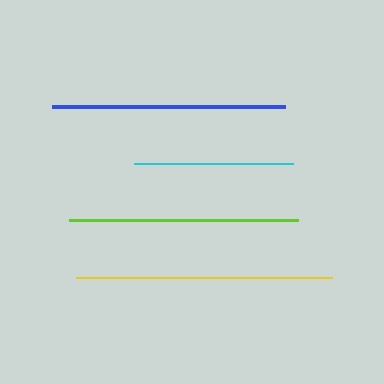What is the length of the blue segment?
The blue segment is approximately 233 pixels long.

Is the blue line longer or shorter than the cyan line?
The blue line is longer than the cyan line.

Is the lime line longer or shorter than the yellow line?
The yellow line is longer than the lime line.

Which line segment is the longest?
The yellow line is the longest at approximately 257 pixels.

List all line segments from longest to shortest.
From longest to shortest: yellow, blue, lime, cyan.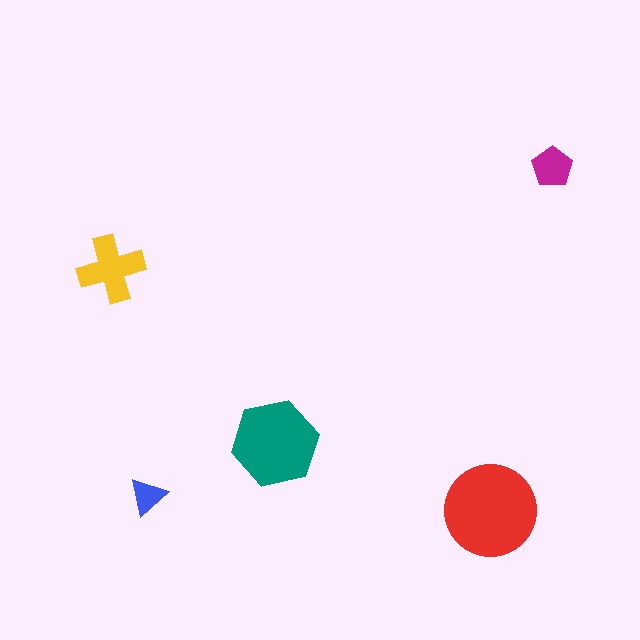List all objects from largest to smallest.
The red circle, the teal hexagon, the yellow cross, the magenta pentagon, the blue triangle.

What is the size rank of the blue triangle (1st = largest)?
5th.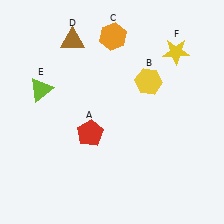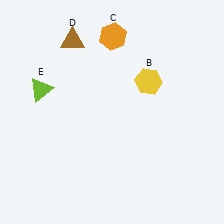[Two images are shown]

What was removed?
The red pentagon (A), the yellow star (F) were removed in Image 2.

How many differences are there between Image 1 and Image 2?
There are 2 differences between the two images.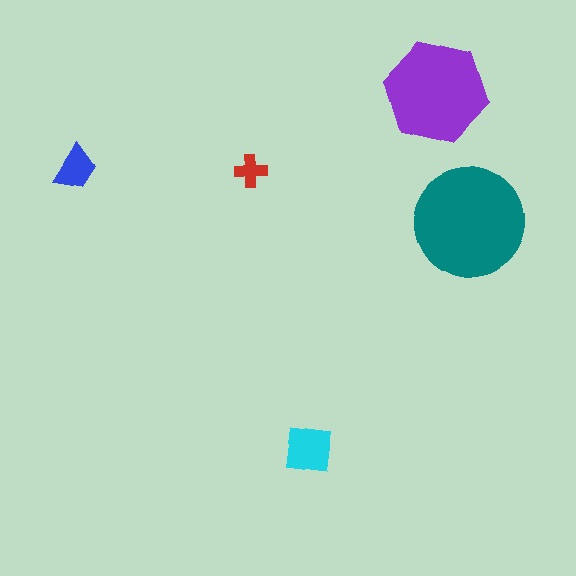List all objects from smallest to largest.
The red cross, the blue trapezoid, the cyan square, the purple hexagon, the teal circle.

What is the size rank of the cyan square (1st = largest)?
3rd.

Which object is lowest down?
The cyan square is bottommost.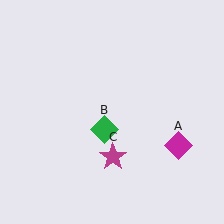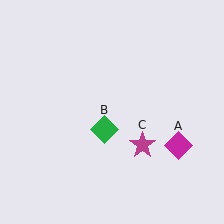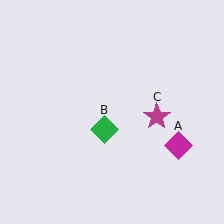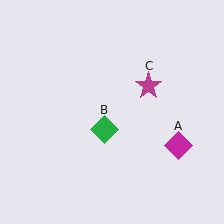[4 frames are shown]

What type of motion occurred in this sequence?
The magenta star (object C) rotated counterclockwise around the center of the scene.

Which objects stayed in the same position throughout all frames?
Magenta diamond (object A) and green diamond (object B) remained stationary.